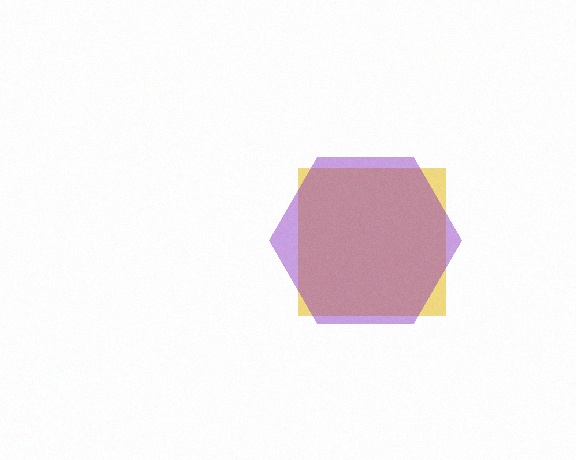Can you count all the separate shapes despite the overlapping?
Yes, there are 2 separate shapes.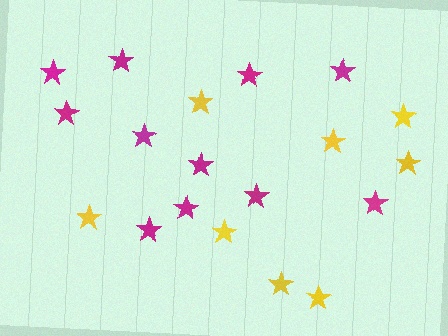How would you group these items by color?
There are 2 groups: one group of yellow stars (8) and one group of magenta stars (11).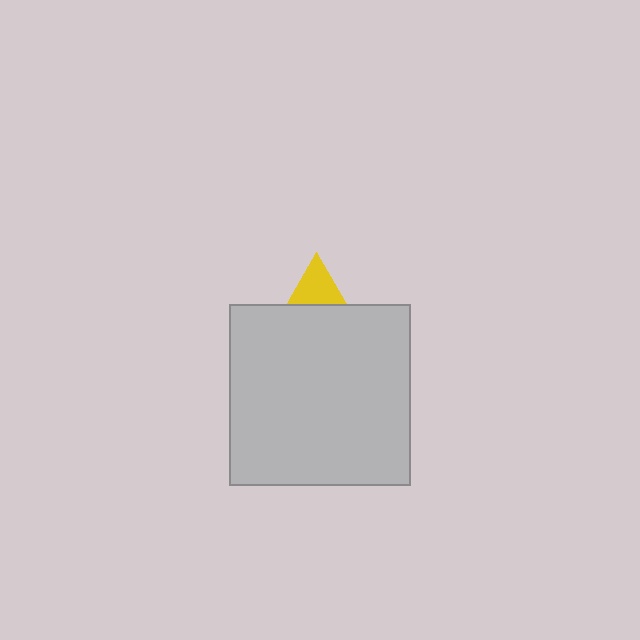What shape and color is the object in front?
The object in front is a light gray square.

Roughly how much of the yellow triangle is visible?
A small part of it is visible (roughly 30%).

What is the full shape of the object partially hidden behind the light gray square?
The partially hidden object is a yellow triangle.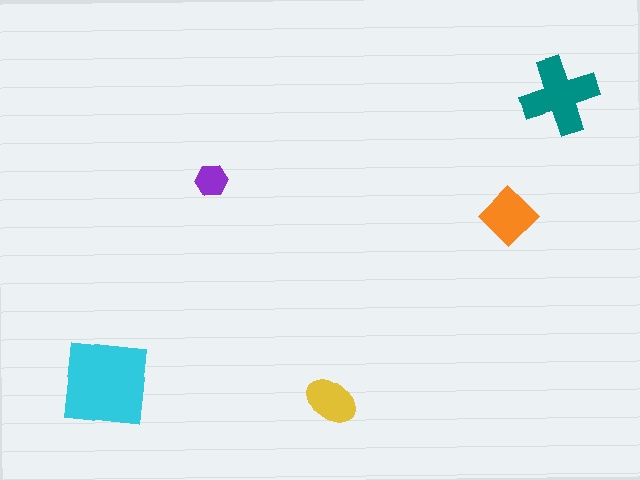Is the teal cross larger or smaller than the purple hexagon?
Larger.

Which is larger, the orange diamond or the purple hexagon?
The orange diamond.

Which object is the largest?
The cyan square.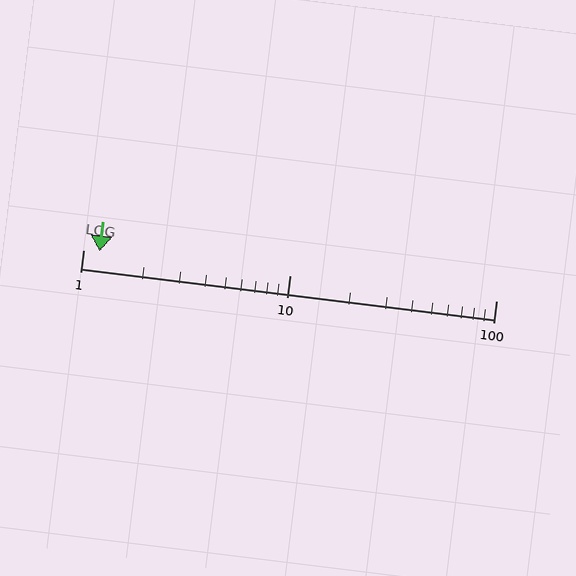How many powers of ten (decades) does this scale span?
The scale spans 2 decades, from 1 to 100.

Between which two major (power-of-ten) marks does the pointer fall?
The pointer is between 1 and 10.